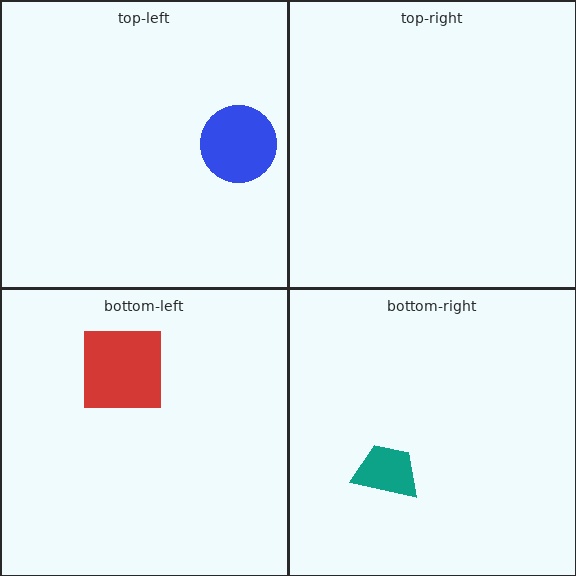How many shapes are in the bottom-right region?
1.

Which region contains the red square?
The bottom-left region.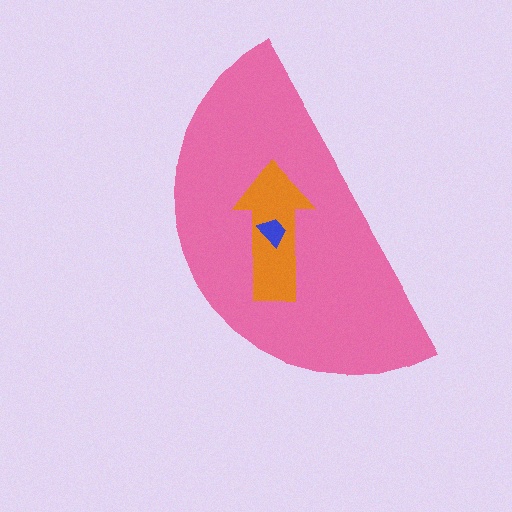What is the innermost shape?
The blue trapezoid.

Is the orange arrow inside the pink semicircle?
Yes.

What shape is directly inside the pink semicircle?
The orange arrow.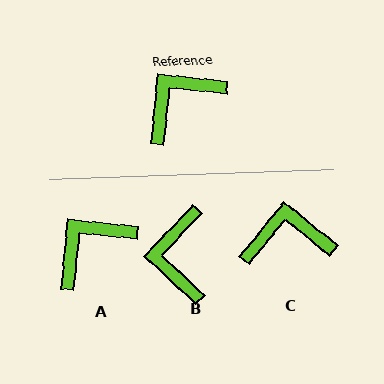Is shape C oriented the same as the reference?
No, it is off by about 33 degrees.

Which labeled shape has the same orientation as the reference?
A.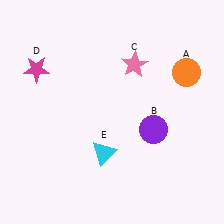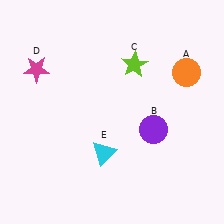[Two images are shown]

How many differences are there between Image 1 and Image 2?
There is 1 difference between the two images.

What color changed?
The star (C) changed from pink in Image 1 to lime in Image 2.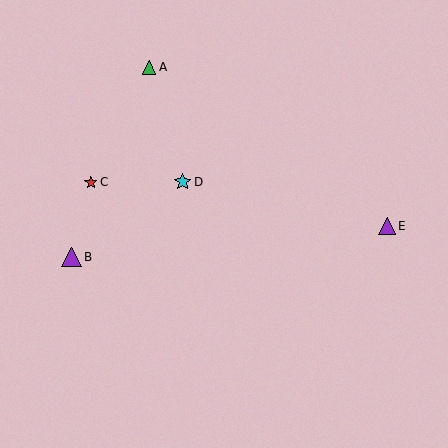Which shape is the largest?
The purple triangle (labeled B) is the largest.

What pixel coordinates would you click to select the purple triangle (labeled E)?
Click at (387, 226) to select the purple triangle E.